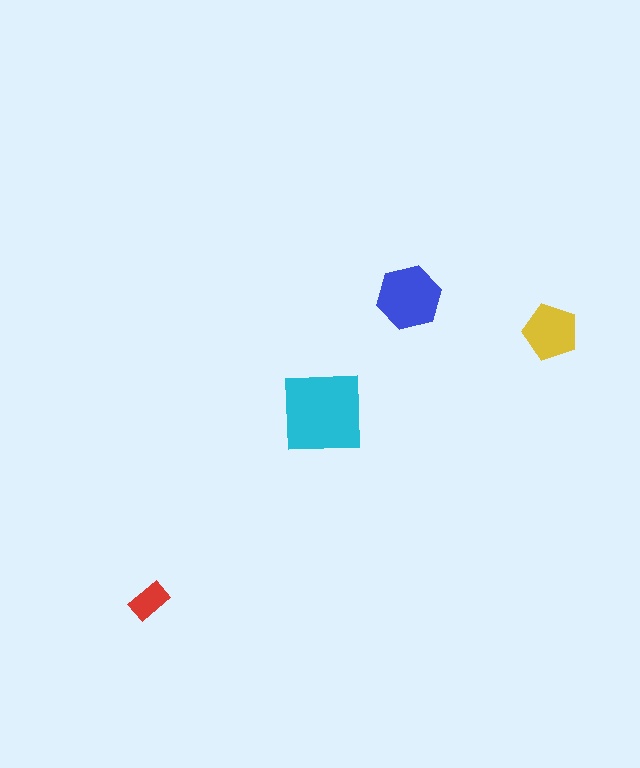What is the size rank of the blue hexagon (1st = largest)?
2nd.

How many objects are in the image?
There are 4 objects in the image.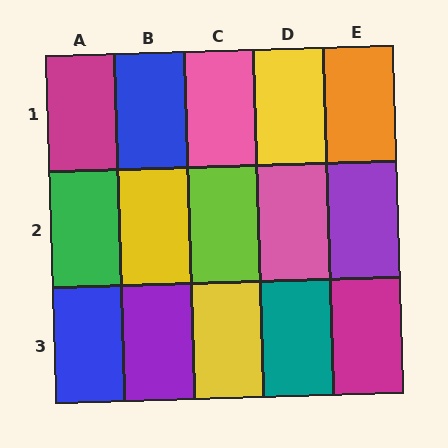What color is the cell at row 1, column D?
Yellow.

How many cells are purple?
2 cells are purple.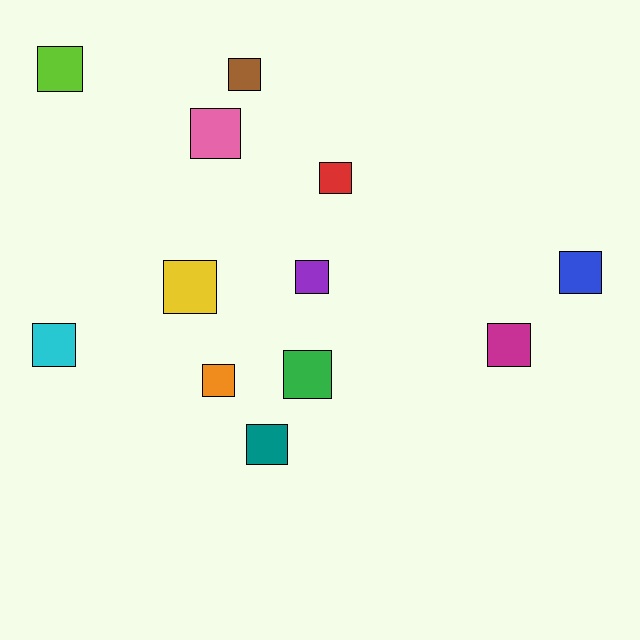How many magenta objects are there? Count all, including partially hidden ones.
There is 1 magenta object.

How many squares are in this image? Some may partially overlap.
There are 12 squares.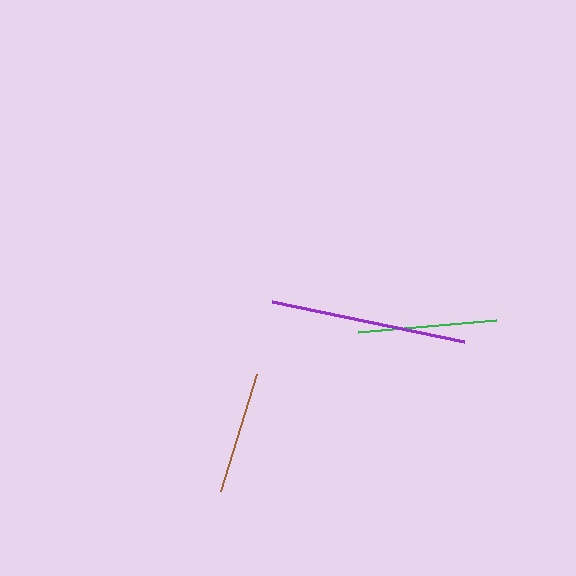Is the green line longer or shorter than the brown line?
The green line is longer than the brown line.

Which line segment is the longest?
The purple line is the longest at approximately 197 pixels.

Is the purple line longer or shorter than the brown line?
The purple line is longer than the brown line.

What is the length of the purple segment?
The purple segment is approximately 197 pixels long.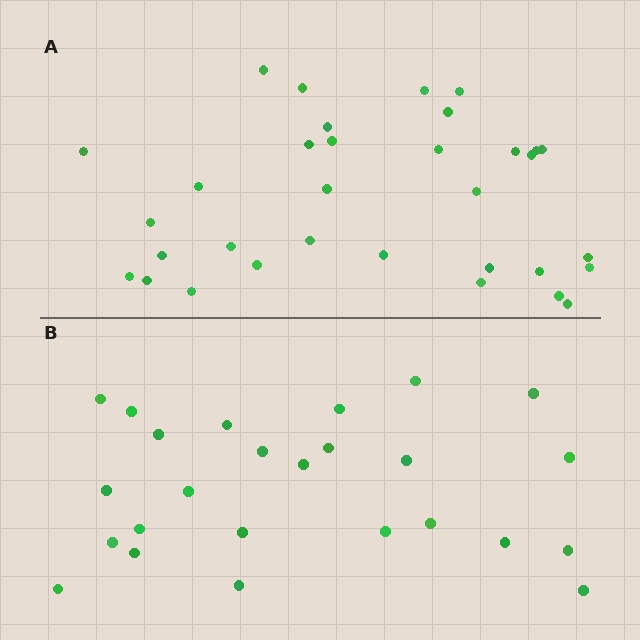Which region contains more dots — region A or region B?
Region A (the top region) has more dots.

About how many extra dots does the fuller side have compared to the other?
Region A has roughly 8 or so more dots than region B.